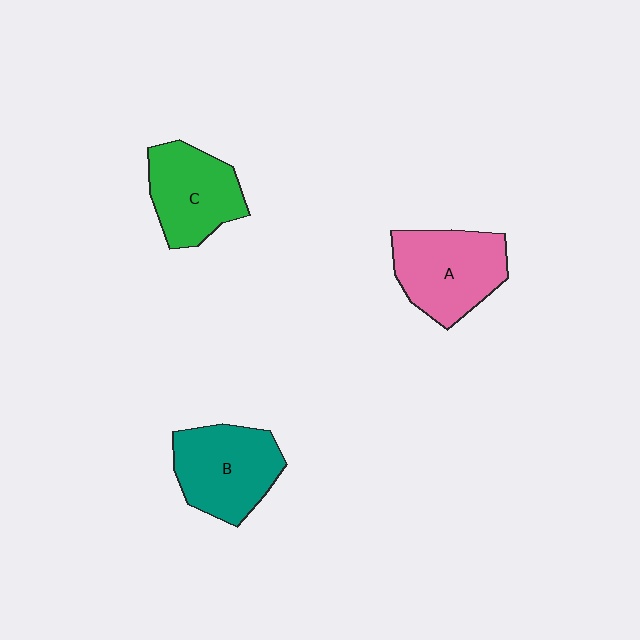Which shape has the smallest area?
Shape C (green).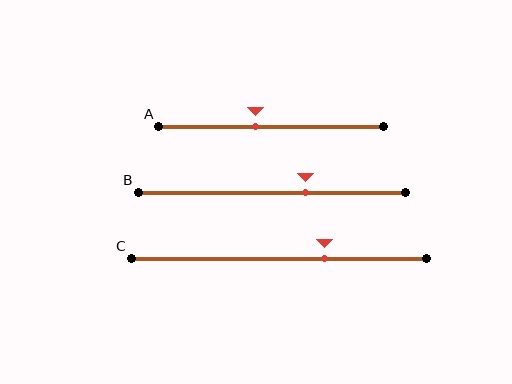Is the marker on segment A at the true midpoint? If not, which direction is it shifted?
No, the marker on segment A is shifted to the left by about 7% of the segment length.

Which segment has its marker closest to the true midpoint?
Segment A has its marker closest to the true midpoint.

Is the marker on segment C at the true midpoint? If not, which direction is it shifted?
No, the marker on segment C is shifted to the right by about 15% of the segment length.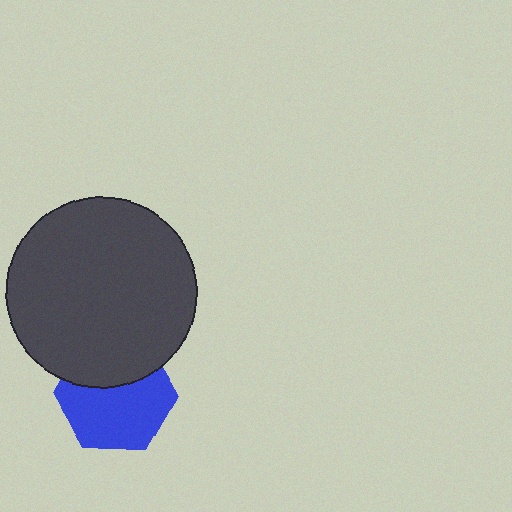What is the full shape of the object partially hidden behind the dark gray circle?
The partially hidden object is a blue hexagon.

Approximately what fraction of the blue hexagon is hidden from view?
Roughly 36% of the blue hexagon is hidden behind the dark gray circle.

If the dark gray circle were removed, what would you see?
You would see the complete blue hexagon.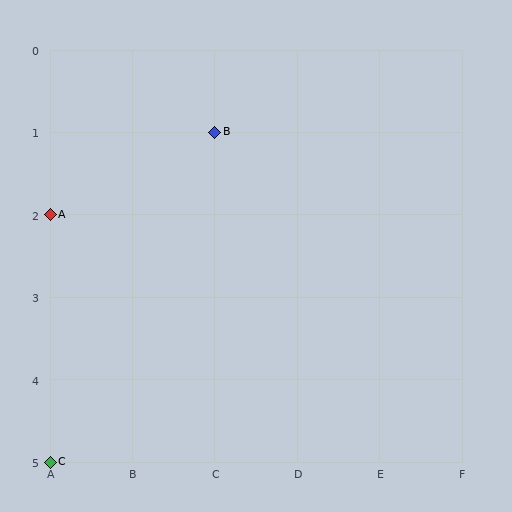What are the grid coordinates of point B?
Point B is at grid coordinates (C, 1).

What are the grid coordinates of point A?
Point A is at grid coordinates (A, 2).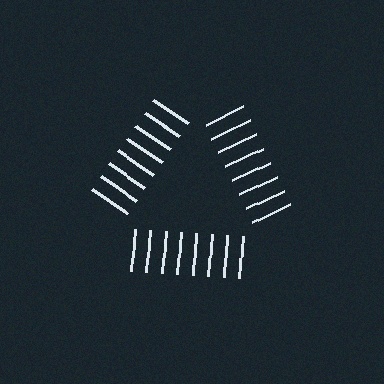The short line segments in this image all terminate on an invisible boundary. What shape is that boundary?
An illusory triangle — the line segments terminate on its edges but no continuous stroke is drawn.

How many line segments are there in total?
24 — 8 along each of the 3 edges.